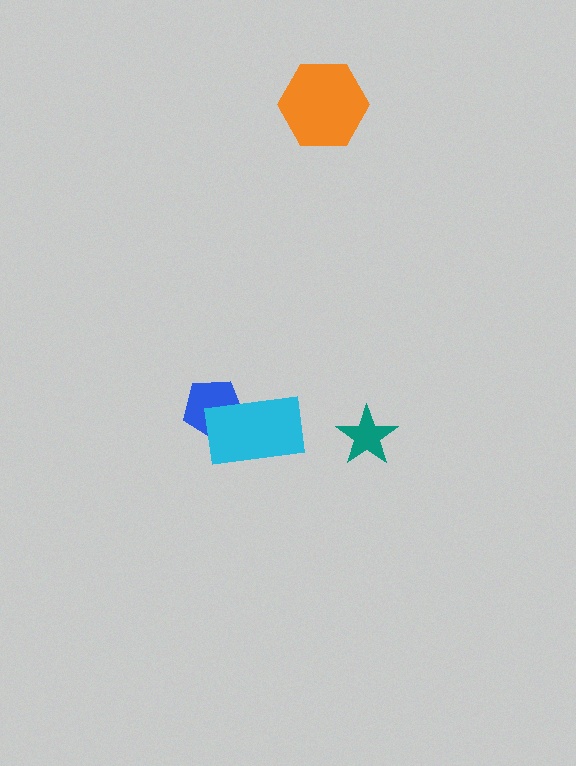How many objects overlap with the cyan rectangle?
1 object overlaps with the cyan rectangle.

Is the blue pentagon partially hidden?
Yes, it is partially covered by another shape.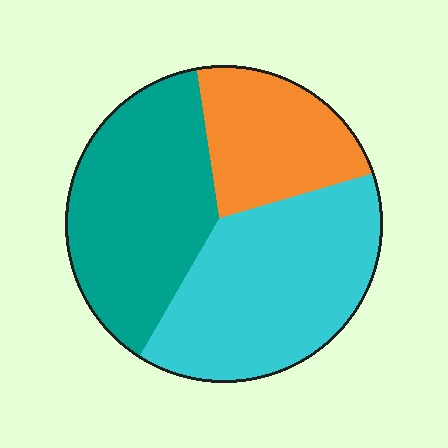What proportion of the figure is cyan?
Cyan takes up about two fifths (2/5) of the figure.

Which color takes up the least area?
Orange, at roughly 20%.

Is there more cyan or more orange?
Cyan.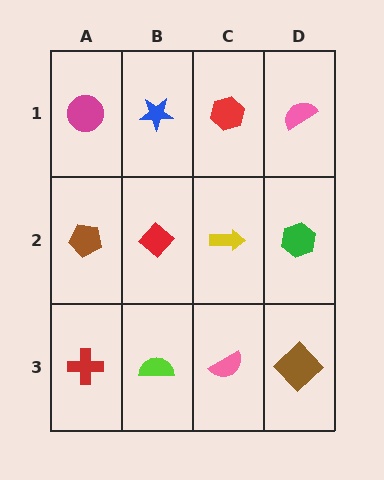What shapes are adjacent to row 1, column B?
A red diamond (row 2, column B), a magenta circle (row 1, column A), a red hexagon (row 1, column C).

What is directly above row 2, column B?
A blue star.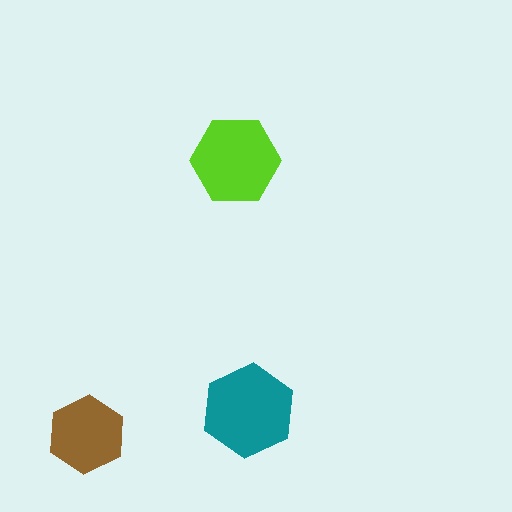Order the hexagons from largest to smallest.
the teal one, the lime one, the brown one.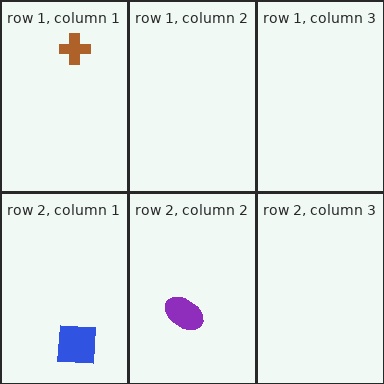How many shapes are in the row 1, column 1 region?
1.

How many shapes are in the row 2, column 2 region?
1.